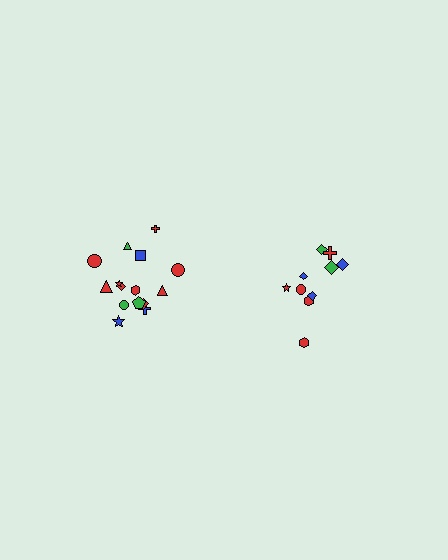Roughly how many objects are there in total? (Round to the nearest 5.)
Roughly 25 objects in total.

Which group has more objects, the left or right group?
The left group.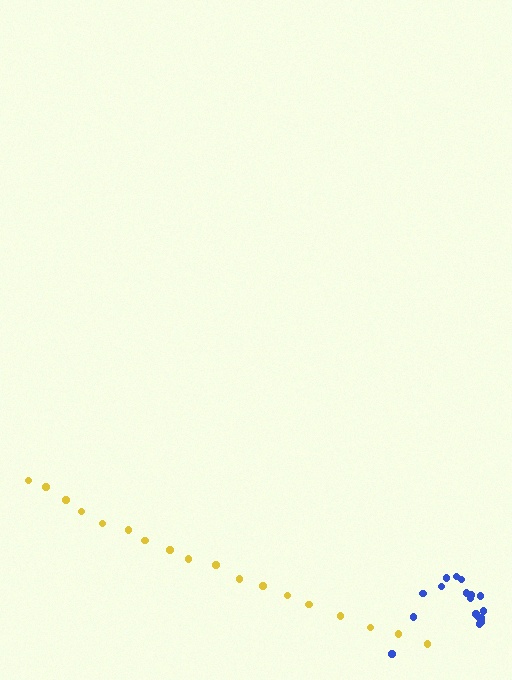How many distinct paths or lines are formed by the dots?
There are 2 distinct paths.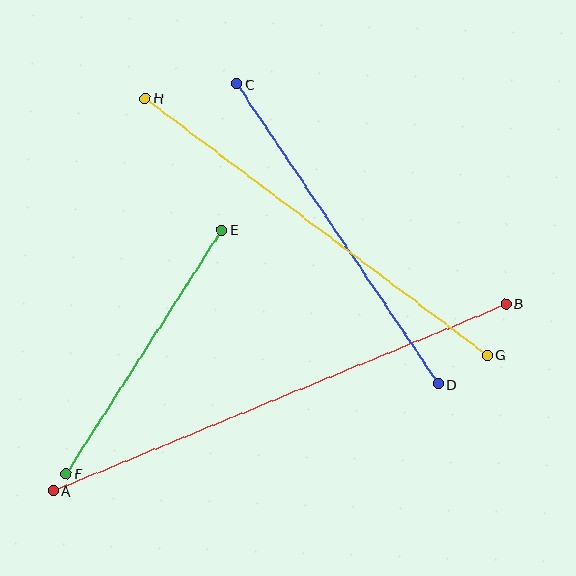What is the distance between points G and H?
The distance is approximately 428 pixels.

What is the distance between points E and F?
The distance is approximately 290 pixels.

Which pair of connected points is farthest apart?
Points A and B are farthest apart.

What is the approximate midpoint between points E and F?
The midpoint is at approximately (144, 352) pixels.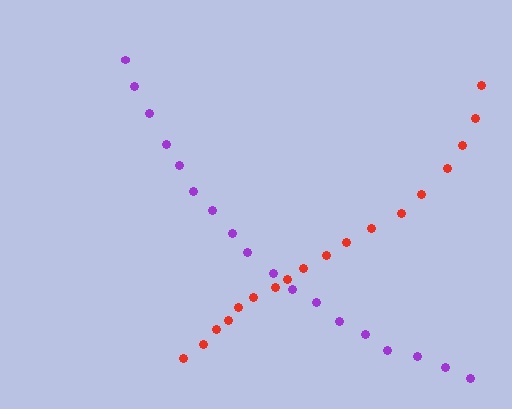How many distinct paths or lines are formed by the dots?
There are 2 distinct paths.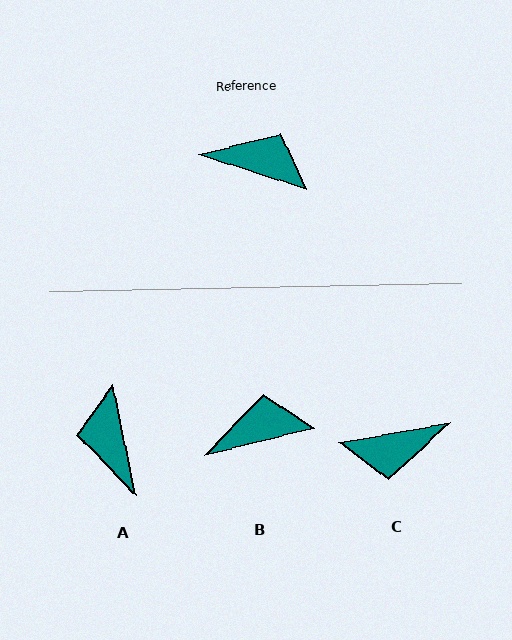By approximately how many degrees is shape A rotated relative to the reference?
Approximately 120 degrees counter-clockwise.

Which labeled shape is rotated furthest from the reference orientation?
C, about 152 degrees away.